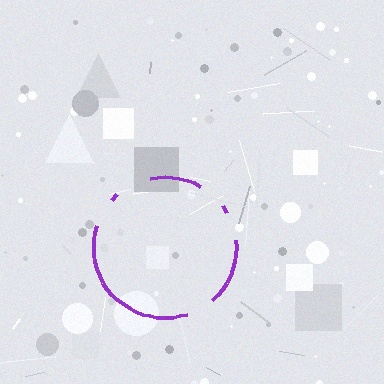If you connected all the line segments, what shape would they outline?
They would outline a circle.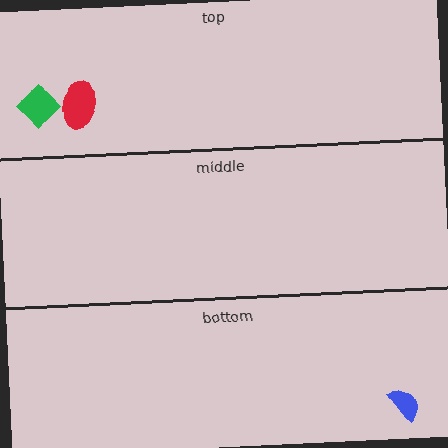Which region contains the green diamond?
The top region.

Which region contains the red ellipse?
The top region.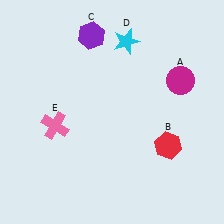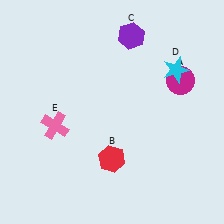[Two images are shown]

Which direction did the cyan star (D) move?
The cyan star (D) moved right.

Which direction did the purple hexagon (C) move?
The purple hexagon (C) moved right.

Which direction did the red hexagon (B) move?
The red hexagon (B) moved left.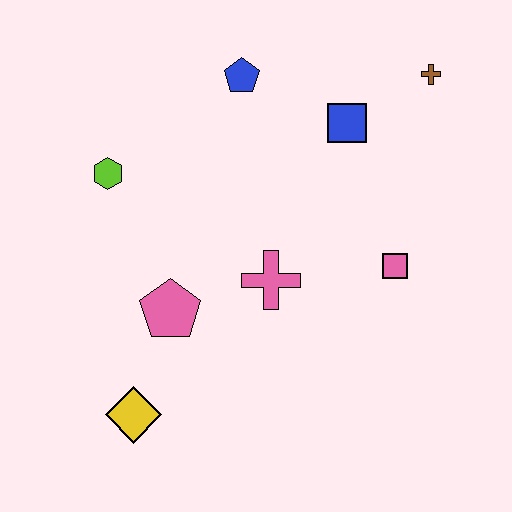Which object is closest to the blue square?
The brown cross is closest to the blue square.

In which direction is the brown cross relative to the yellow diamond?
The brown cross is above the yellow diamond.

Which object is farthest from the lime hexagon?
The brown cross is farthest from the lime hexagon.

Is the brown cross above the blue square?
Yes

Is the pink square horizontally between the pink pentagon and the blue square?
No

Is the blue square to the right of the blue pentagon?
Yes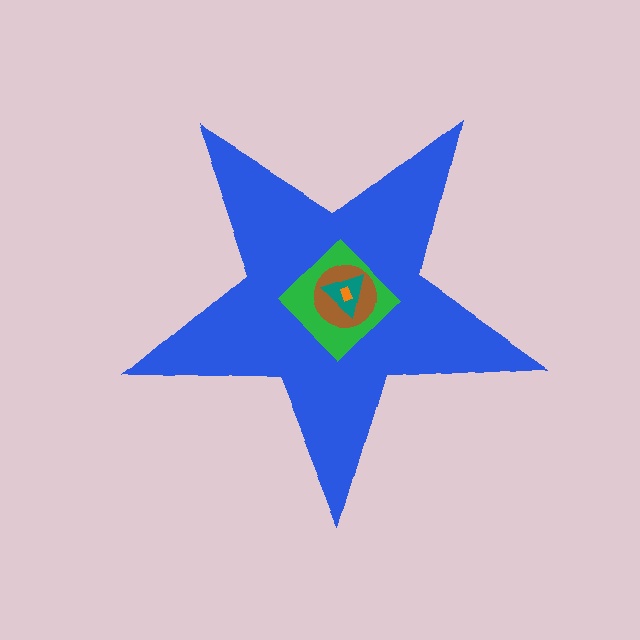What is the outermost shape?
The blue star.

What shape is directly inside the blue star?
The green diamond.